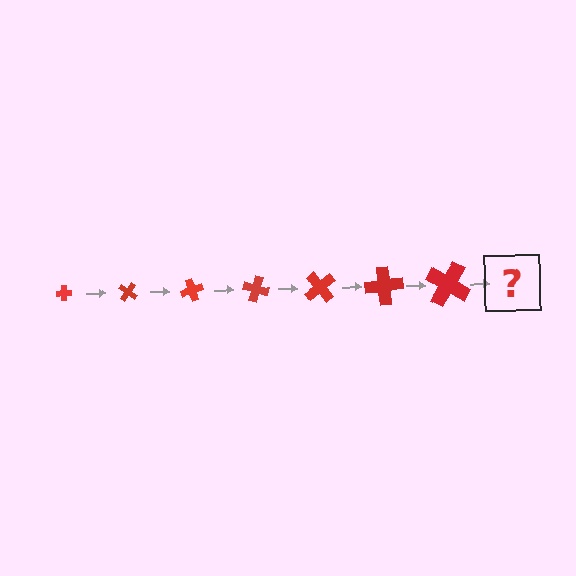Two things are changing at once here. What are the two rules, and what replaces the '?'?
The two rules are that the cross grows larger each step and it rotates 35 degrees each step. The '?' should be a cross, larger than the previous one and rotated 245 degrees from the start.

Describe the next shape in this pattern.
It should be a cross, larger than the previous one and rotated 245 degrees from the start.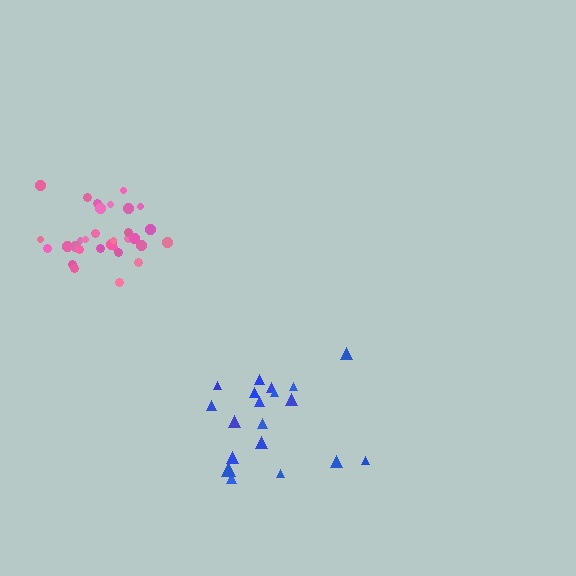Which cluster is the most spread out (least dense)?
Blue.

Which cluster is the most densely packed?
Pink.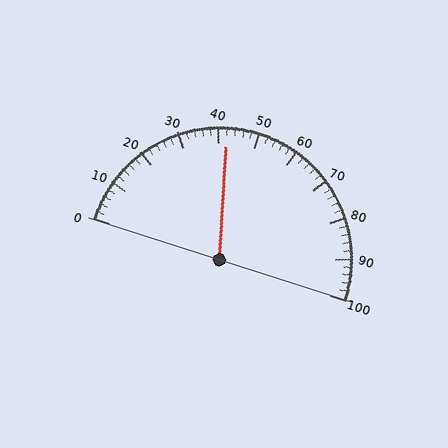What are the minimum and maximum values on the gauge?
The gauge ranges from 0 to 100.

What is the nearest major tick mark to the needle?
The nearest major tick mark is 40.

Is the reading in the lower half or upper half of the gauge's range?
The reading is in the lower half of the range (0 to 100).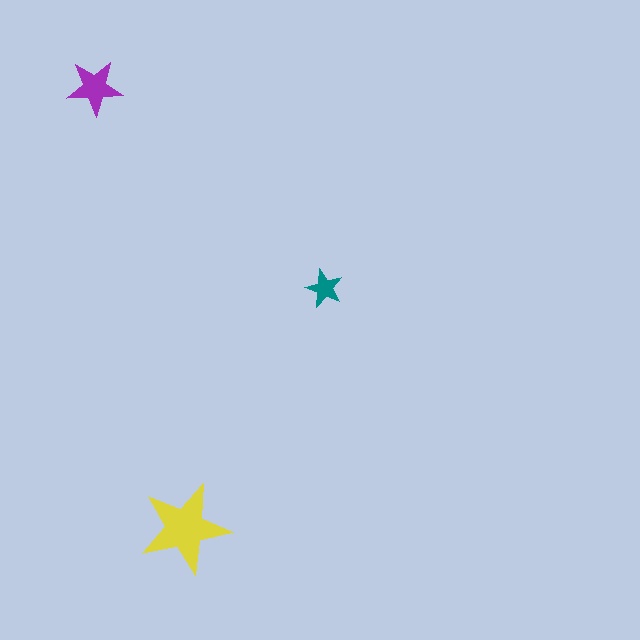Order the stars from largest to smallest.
the yellow one, the purple one, the teal one.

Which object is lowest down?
The yellow star is bottommost.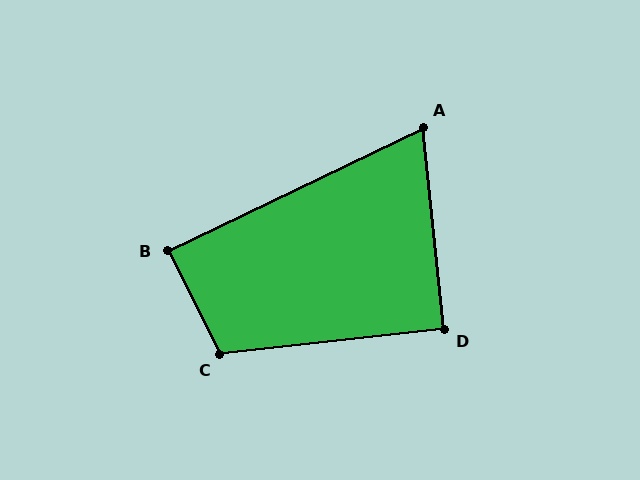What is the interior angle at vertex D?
Approximately 91 degrees (approximately right).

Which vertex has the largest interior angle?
C, at approximately 110 degrees.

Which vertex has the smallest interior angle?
A, at approximately 70 degrees.